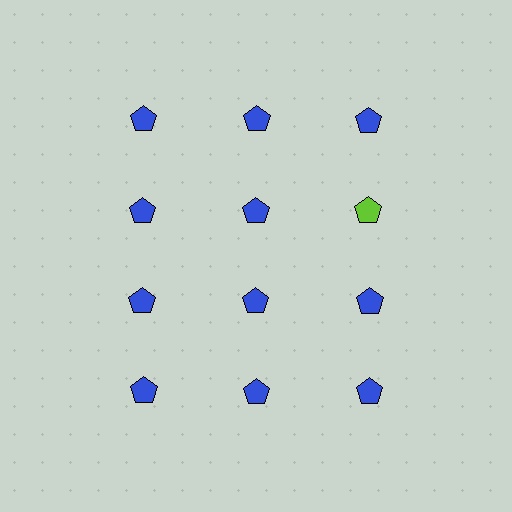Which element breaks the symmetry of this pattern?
The lime pentagon in the second row, center column breaks the symmetry. All other shapes are blue pentagons.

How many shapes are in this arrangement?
There are 12 shapes arranged in a grid pattern.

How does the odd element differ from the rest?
It has a different color: lime instead of blue.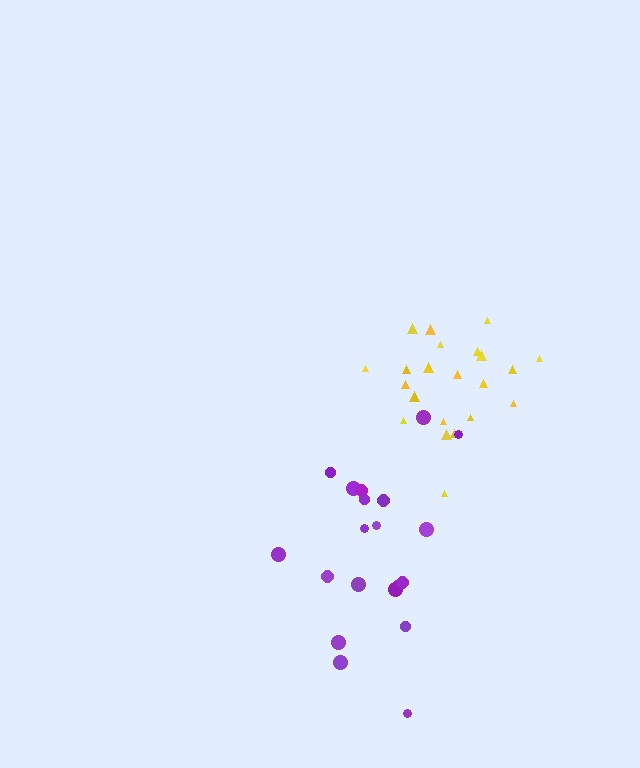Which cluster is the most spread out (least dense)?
Purple.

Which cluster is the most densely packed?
Yellow.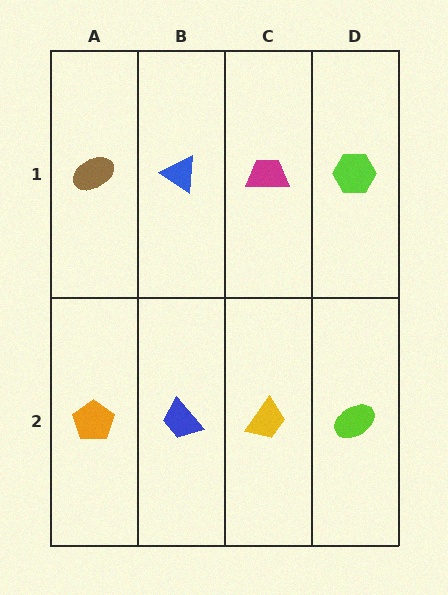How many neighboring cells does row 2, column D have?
2.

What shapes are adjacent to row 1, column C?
A yellow trapezoid (row 2, column C), a blue triangle (row 1, column B), a lime hexagon (row 1, column D).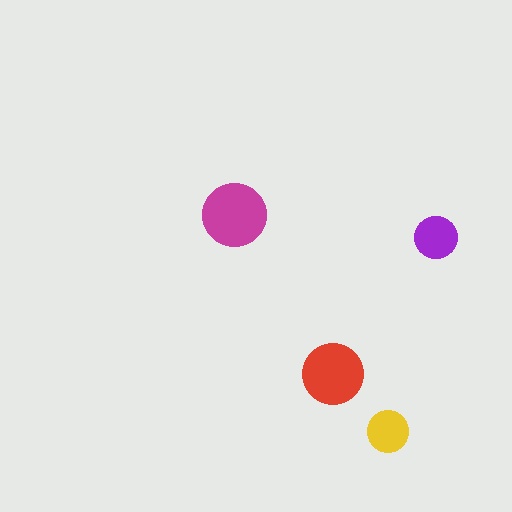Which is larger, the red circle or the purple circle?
The red one.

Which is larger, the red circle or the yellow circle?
The red one.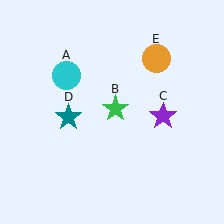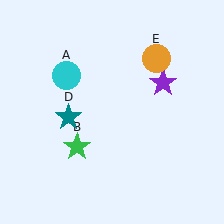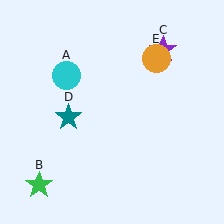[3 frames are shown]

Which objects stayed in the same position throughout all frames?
Cyan circle (object A) and teal star (object D) and orange circle (object E) remained stationary.